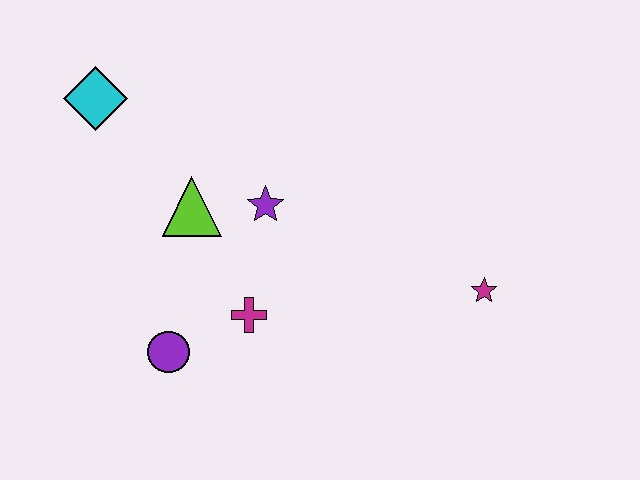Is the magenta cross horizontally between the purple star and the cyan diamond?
Yes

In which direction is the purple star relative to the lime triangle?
The purple star is to the right of the lime triangle.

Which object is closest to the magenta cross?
The purple circle is closest to the magenta cross.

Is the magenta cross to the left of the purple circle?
No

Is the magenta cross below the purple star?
Yes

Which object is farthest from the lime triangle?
The magenta star is farthest from the lime triangle.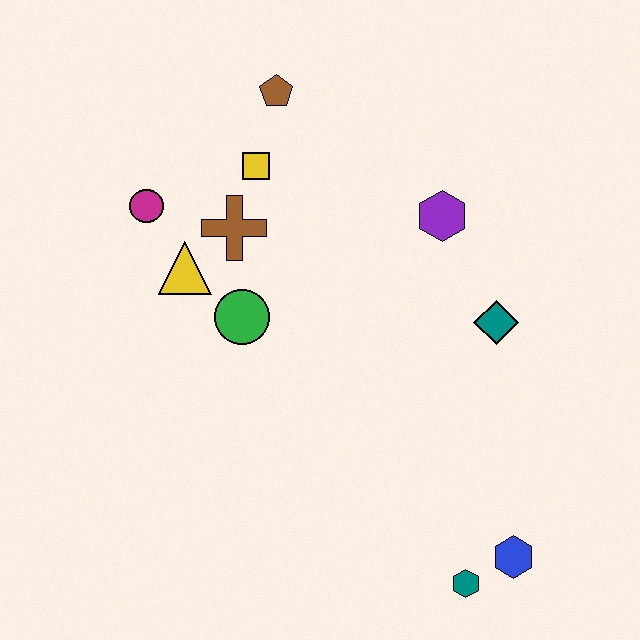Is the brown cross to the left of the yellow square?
Yes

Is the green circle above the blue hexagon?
Yes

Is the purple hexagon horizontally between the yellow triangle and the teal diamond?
Yes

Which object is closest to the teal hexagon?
The blue hexagon is closest to the teal hexagon.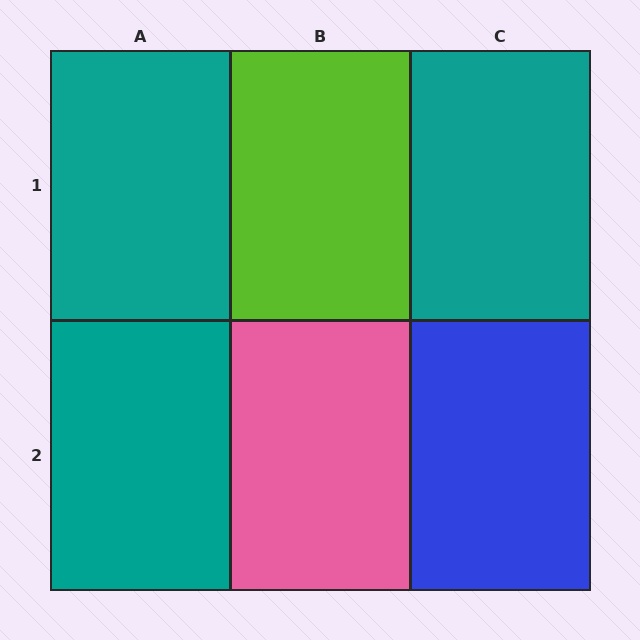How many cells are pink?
1 cell is pink.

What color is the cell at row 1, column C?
Teal.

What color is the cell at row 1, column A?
Teal.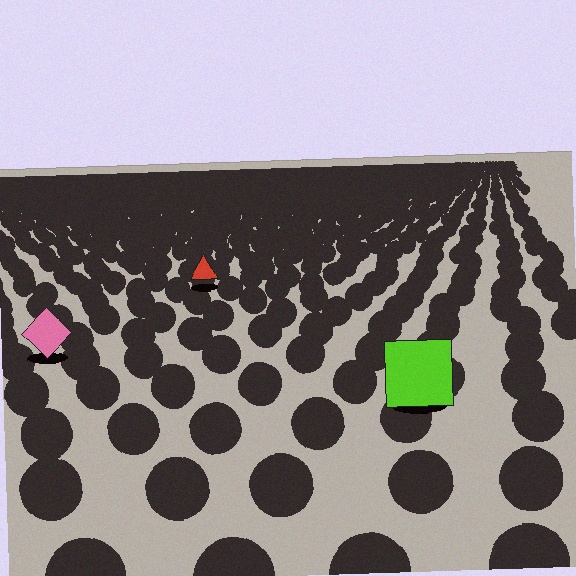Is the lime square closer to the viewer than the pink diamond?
Yes. The lime square is closer — you can tell from the texture gradient: the ground texture is coarser near it.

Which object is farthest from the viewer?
The red triangle is farthest from the viewer. It appears smaller and the ground texture around it is denser.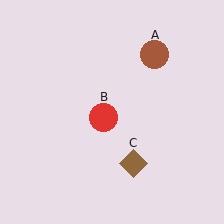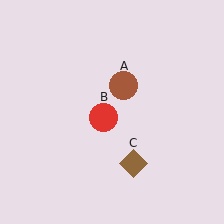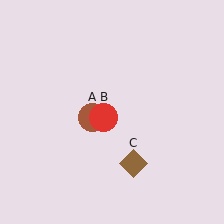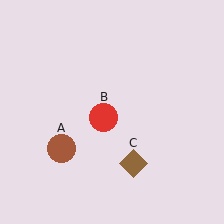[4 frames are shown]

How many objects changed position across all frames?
1 object changed position: brown circle (object A).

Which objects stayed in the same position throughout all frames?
Red circle (object B) and brown diamond (object C) remained stationary.